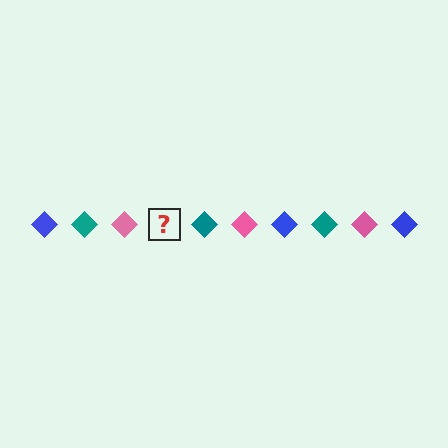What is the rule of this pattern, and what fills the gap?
The rule is that the pattern cycles through blue, teal, pink diamonds. The gap should be filled with a blue diamond.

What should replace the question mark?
The question mark should be replaced with a blue diamond.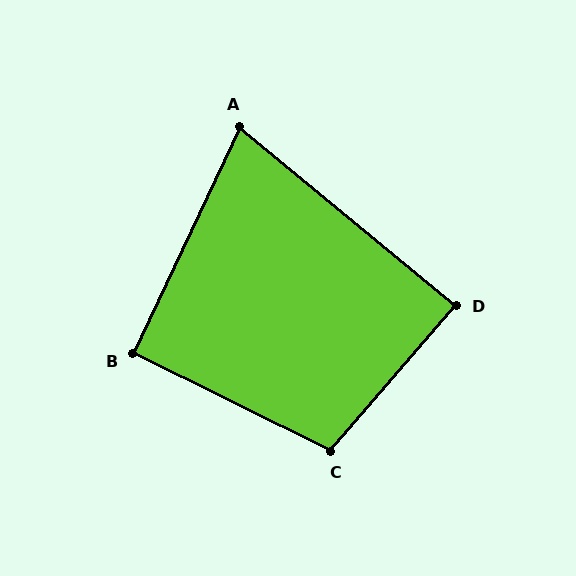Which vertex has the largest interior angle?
C, at approximately 104 degrees.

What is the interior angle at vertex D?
Approximately 89 degrees (approximately right).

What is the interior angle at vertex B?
Approximately 91 degrees (approximately right).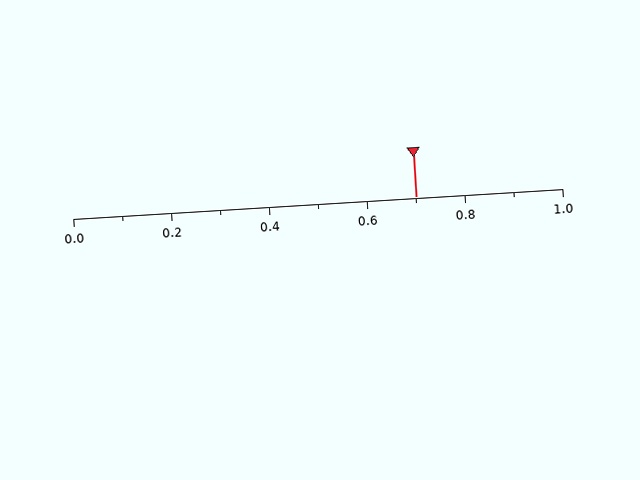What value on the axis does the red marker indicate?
The marker indicates approximately 0.7.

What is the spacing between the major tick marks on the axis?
The major ticks are spaced 0.2 apart.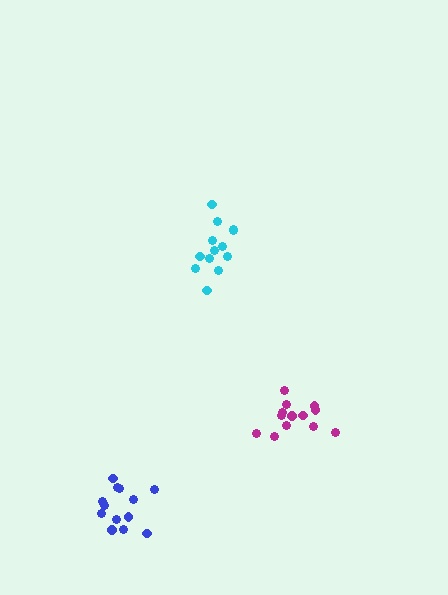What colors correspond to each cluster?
The clusters are colored: blue, magenta, cyan.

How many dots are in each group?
Group 1: 13 dots, Group 2: 13 dots, Group 3: 13 dots (39 total).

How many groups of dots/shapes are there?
There are 3 groups.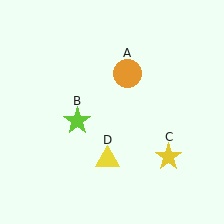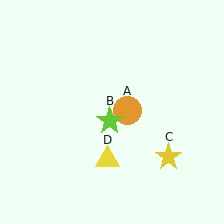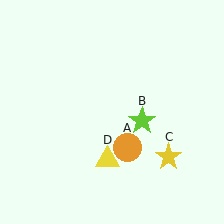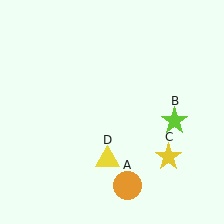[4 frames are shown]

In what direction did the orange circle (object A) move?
The orange circle (object A) moved down.